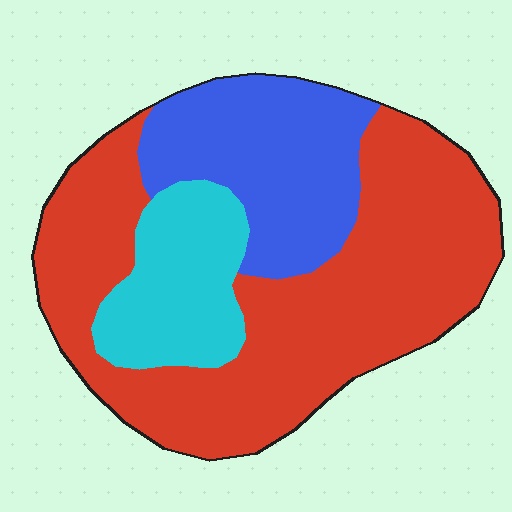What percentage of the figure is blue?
Blue takes up about one quarter (1/4) of the figure.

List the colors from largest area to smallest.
From largest to smallest: red, blue, cyan.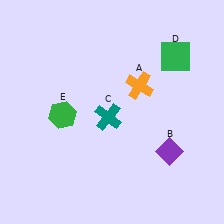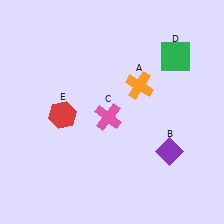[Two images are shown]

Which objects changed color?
C changed from teal to pink. E changed from green to red.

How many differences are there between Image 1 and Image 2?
There are 2 differences between the two images.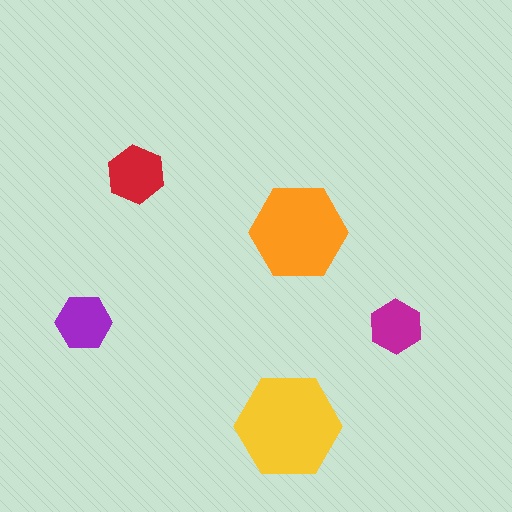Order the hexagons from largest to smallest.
the yellow one, the orange one, the red one, the purple one, the magenta one.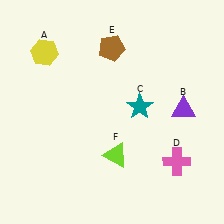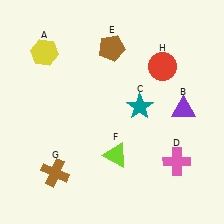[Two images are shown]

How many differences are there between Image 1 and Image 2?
There are 2 differences between the two images.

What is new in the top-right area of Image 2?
A red circle (H) was added in the top-right area of Image 2.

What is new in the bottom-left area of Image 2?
A brown cross (G) was added in the bottom-left area of Image 2.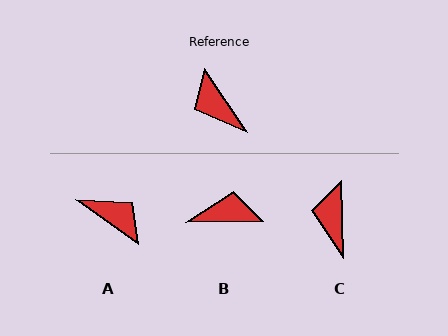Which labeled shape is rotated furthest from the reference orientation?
A, about 159 degrees away.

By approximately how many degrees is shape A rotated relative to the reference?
Approximately 159 degrees clockwise.